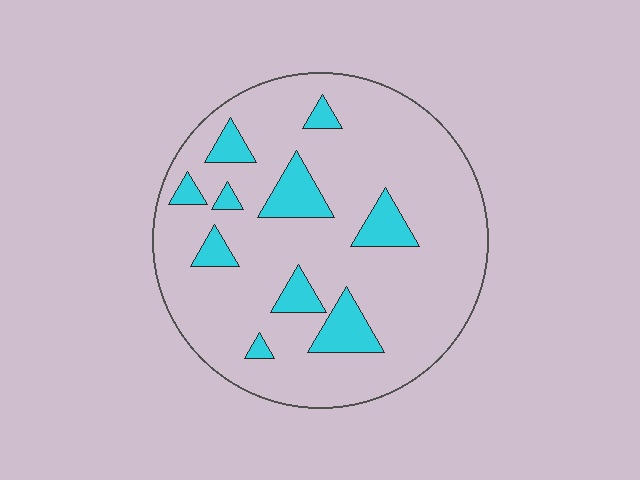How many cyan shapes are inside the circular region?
10.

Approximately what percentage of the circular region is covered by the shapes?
Approximately 15%.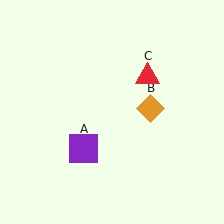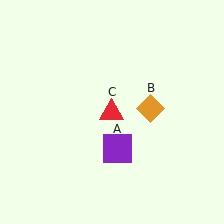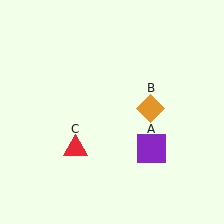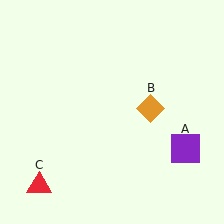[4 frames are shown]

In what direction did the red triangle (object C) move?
The red triangle (object C) moved down and to the left.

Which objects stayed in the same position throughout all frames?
Orange diamond (object B) remained stationary.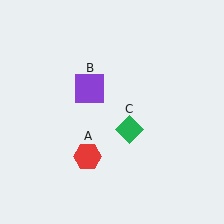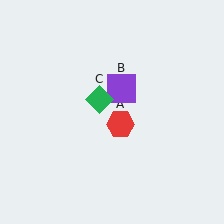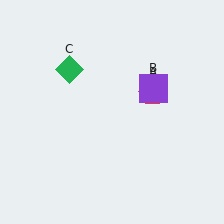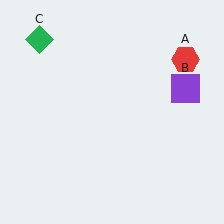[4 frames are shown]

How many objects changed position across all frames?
3 objects changed position: red hexagon (object A), purple square (object B), green diamond (object C).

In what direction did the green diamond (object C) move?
The green diamond (object C) moved up and to the left.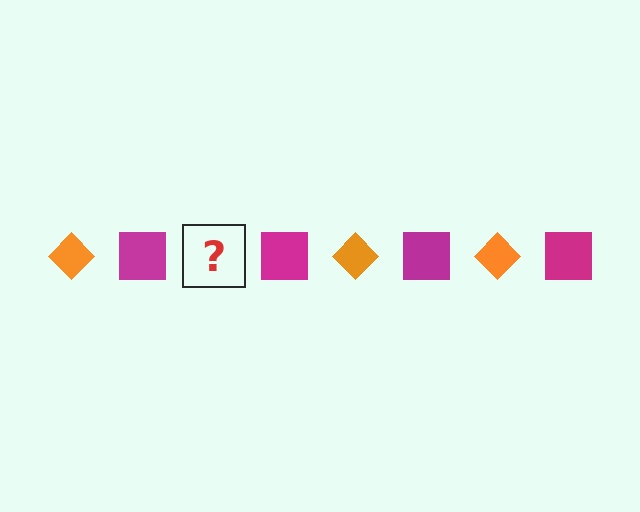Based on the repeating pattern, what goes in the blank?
The blank should be an orange diamond.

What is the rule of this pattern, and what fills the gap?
The rule is that the pattern alternates between orange diamond and magenta square. The gap should be filled with an orange diamond.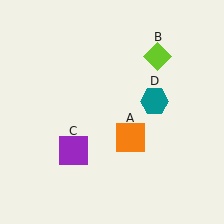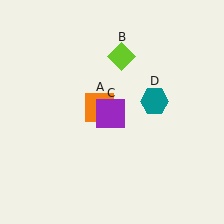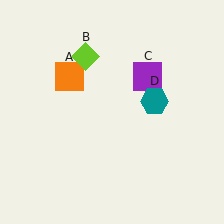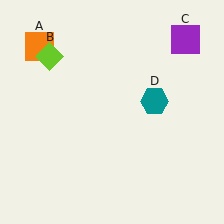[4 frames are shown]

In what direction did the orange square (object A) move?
The orange square (object A) moved up and to the left.